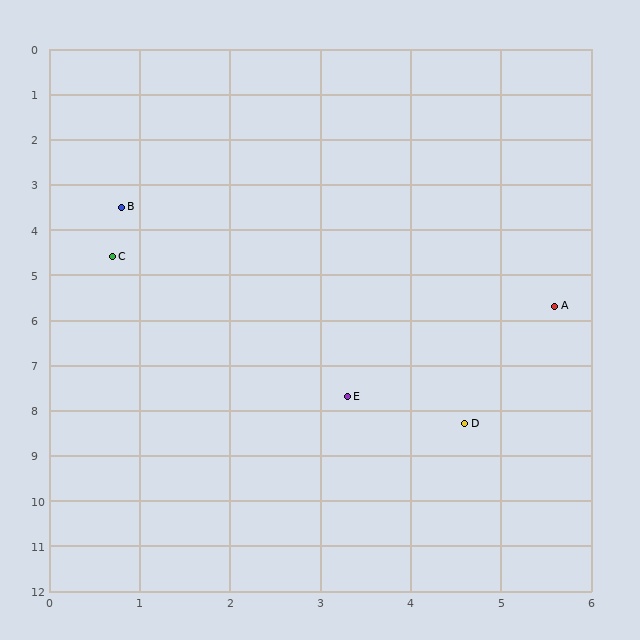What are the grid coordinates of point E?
Point E is at approximately (3.3, 7.7).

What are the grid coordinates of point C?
Point C is at approximately (0.7, 4.6).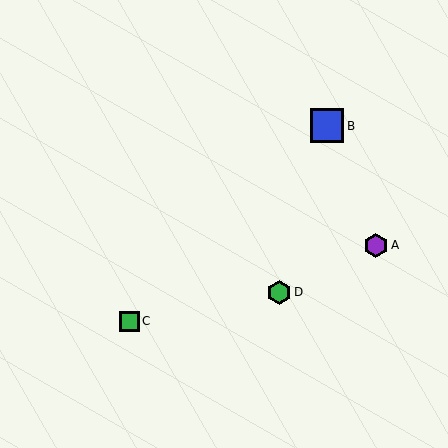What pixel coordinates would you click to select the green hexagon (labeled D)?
Click at (279, 293) to select the green hexagon D.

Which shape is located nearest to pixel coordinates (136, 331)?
The green square (labeled C) at (129, 321) is nearest to that location.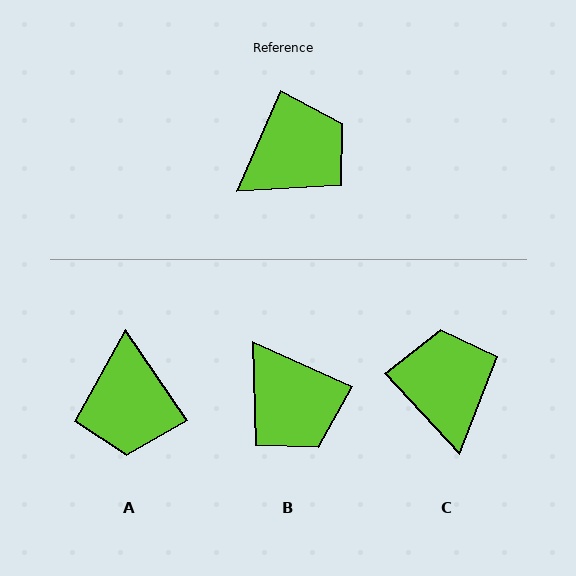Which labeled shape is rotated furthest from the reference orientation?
A, about 122 degrees away.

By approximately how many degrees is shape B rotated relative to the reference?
Approximately 91 degrees clockwise.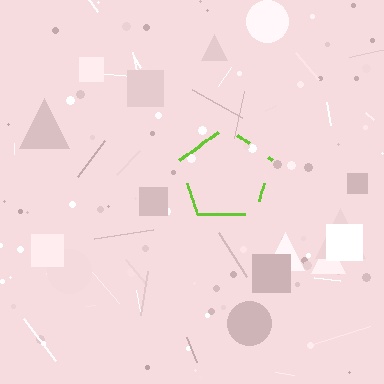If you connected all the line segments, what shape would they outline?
They would outline a pentagon.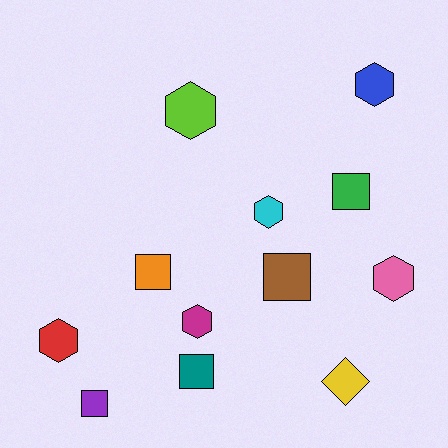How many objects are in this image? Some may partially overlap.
There are 12 objects.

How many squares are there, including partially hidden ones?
There are 5 squares.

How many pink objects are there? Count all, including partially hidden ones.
There is 1 pink object.